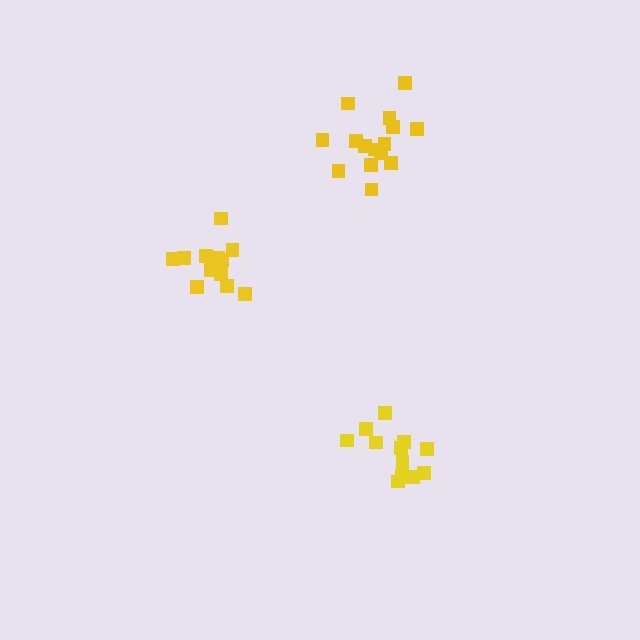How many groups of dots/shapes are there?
There are 3 groups.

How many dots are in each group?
Group 1: 15 dots, Group 2: 13 dots, Group 3: 15 dots (43 total).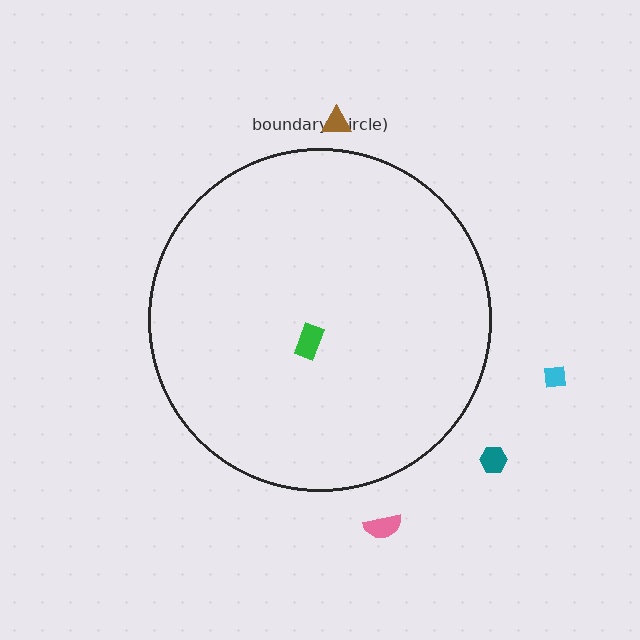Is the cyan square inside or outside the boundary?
Outside.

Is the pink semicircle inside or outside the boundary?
Outside.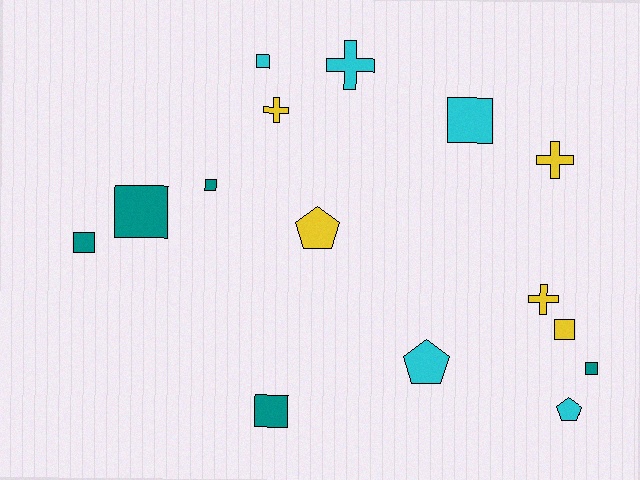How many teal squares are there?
There are 5 teal squares.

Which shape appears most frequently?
Square, with 8 objects.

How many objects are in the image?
There are 15 objects.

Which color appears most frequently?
Yellow, with 5 objects.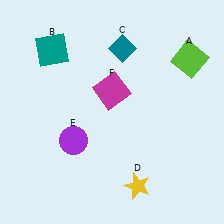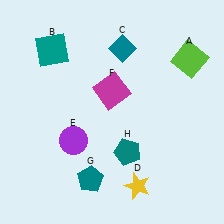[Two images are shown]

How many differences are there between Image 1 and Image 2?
There are 2 differences between the two images.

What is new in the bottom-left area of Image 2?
A teal pentagon (G) was added in the bottom-left area of Image 2.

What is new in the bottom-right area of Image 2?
A teal pentagon (H) was added in the bottom-right area of Image 2.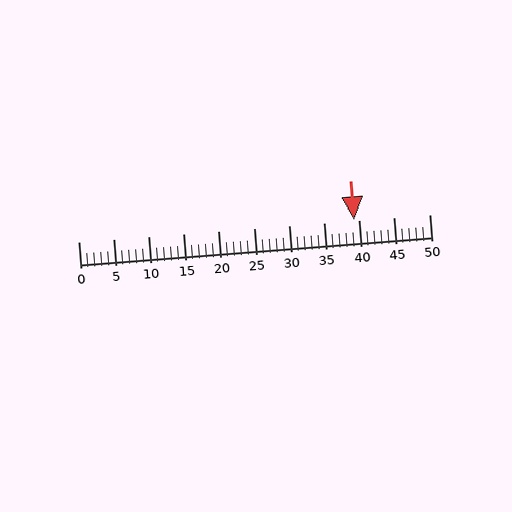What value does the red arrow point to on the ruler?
The red arrow points to approximately 39.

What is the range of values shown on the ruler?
The ruler shows values from 0 to 50.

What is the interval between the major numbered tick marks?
The major tick marks are spaced 5 units apart.